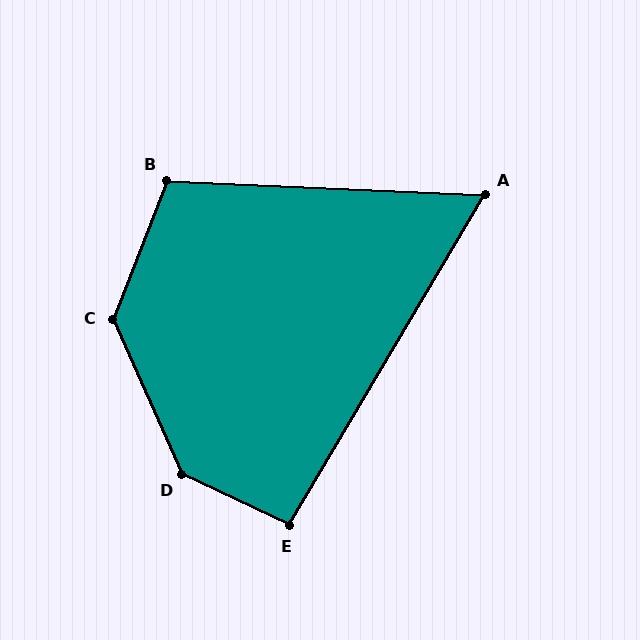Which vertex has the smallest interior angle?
A, at approximately 62 degrees.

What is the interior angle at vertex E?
Approximately 95 degrees (obtuse).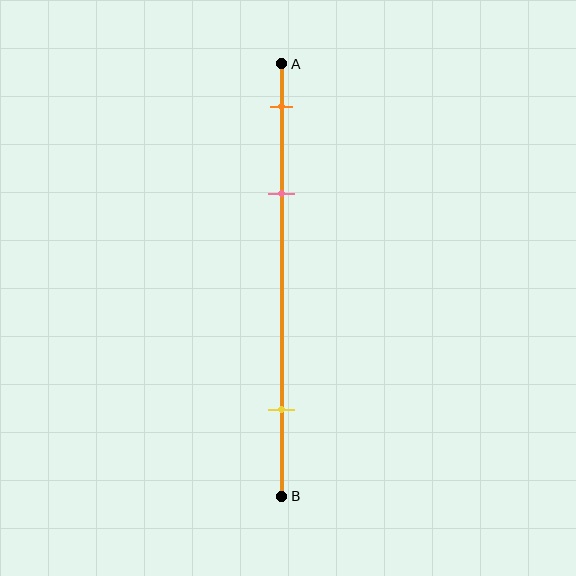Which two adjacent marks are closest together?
The orange and pink marks are the closest adjacent pair.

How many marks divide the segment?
There are 3 marks dividing the segment.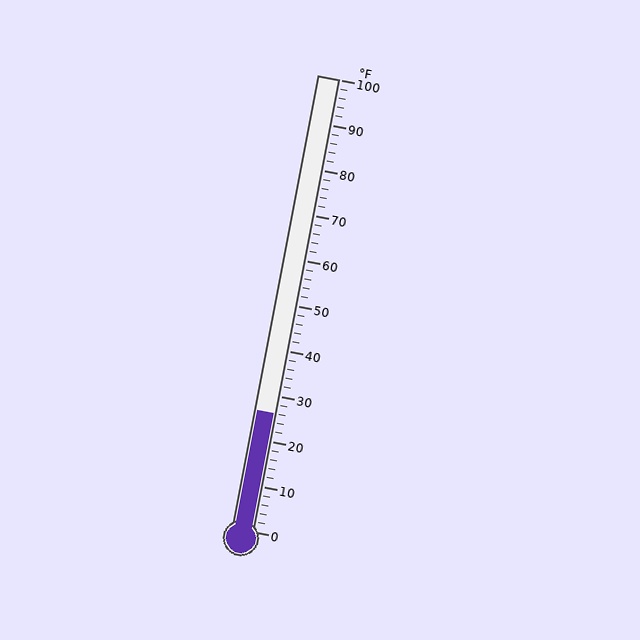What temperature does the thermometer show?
The thermometer shows approximately 26°F.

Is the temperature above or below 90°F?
The temperature is below 90°F.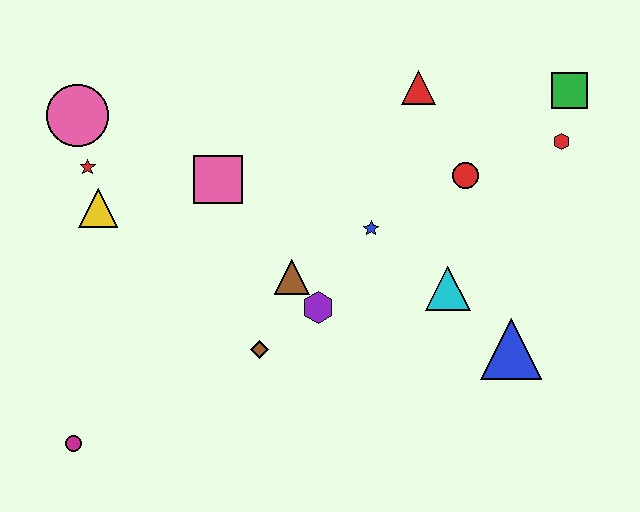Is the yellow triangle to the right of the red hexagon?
No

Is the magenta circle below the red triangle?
Yes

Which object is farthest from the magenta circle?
The green square is farthest from the magenta circle.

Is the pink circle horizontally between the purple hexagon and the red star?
No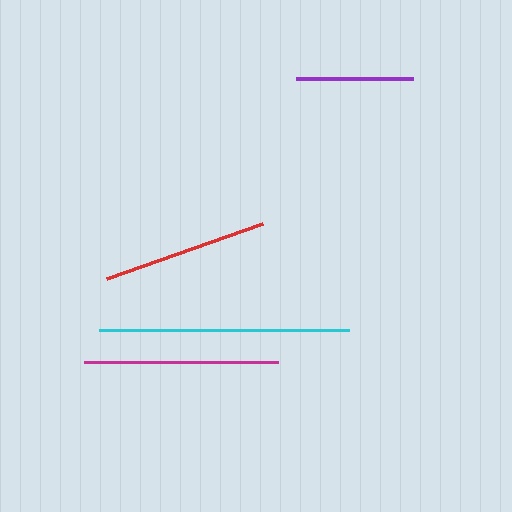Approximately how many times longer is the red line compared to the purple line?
The red line is approximately 1.4 times the length of the purple line.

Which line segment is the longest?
The cyan line is the longest at approximately 250 pixels.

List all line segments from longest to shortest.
From longest to shortest: cyan, magenta, red, purple.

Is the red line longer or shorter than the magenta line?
The magenta line is longer than the red line.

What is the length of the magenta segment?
The magenta segment is approximately 194 pixels long.